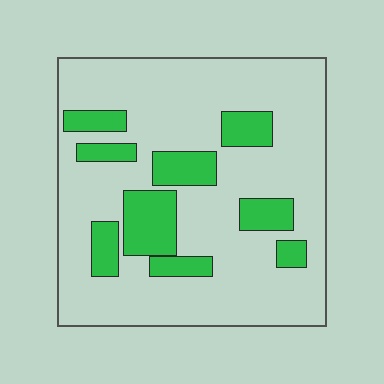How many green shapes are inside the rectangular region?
9.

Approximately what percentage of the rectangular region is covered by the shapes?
Approximately 20%.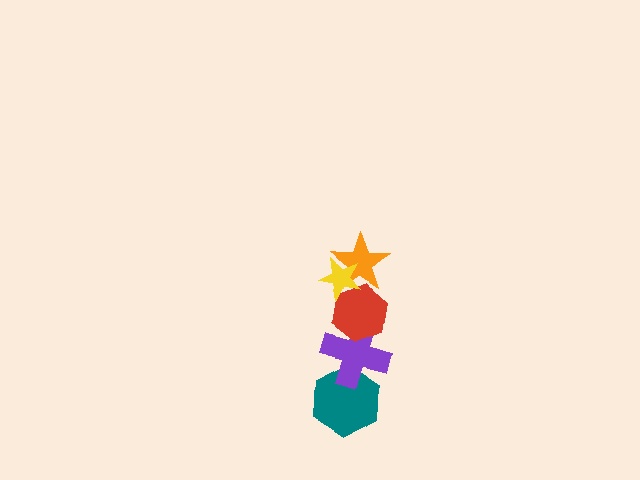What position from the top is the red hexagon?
The red hexagon is 3rd from the top.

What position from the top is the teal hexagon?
The teal hexagon is 5th from the top.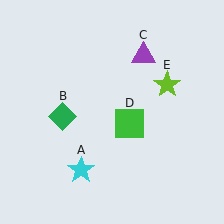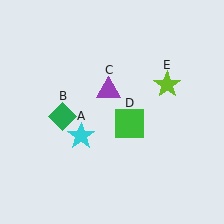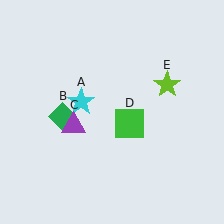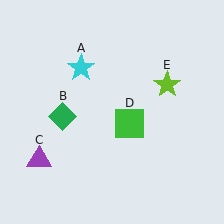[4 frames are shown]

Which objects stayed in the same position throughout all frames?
Green diamond (object B) and green square (object D) and lime star (object E) remained stationary.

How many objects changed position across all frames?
2 objects changed position: cyan star (object A), purple triangle (object C).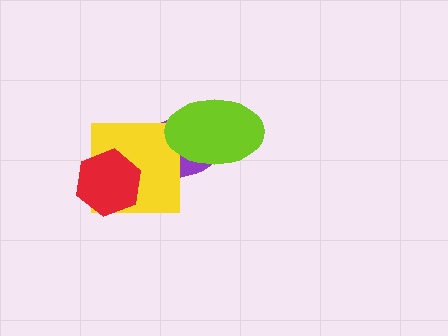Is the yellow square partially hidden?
Yes, it is partially covered by another shape.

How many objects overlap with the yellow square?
2 objects overlap with the yellow square.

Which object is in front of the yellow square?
The red hexagon is in front of the yellow square.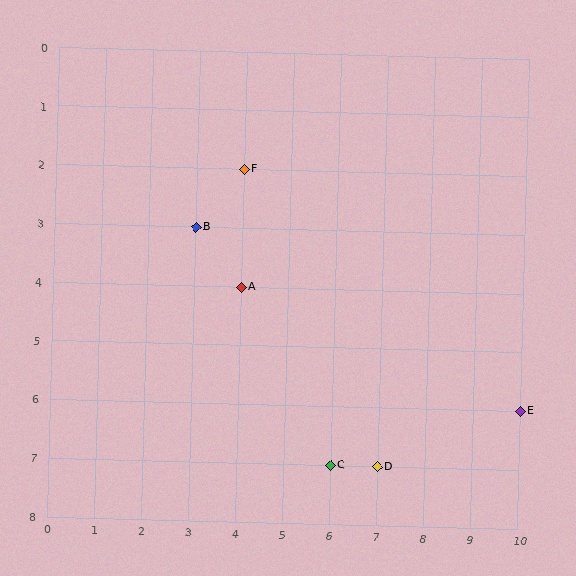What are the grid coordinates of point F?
Point F is at grid coordinates (4, 2).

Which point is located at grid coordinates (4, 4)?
Point A is at (4, 4).